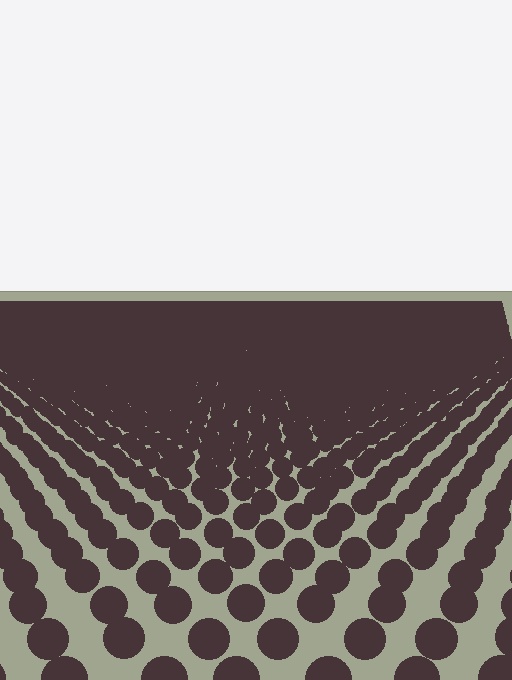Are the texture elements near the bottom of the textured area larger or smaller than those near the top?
Larger. Near the bottom, elements are closer to the viewer and appear at a bigger on-screen size.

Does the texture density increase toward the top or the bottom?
Density increases toward the top.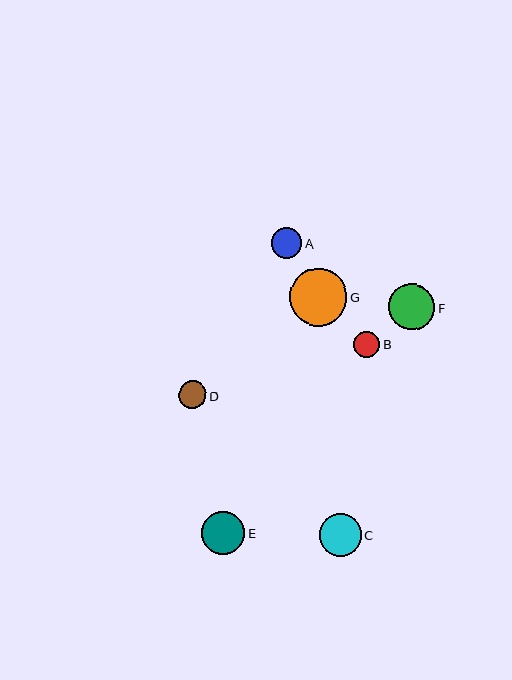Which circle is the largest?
Circle G is the largest with a size of approximately 57 pixels.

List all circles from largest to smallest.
From largest to smallest: G, F, E, C, A, D, B.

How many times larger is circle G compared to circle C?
Circle G is approximately 1.4 times the size of circle C.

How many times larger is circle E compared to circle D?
Circle E is approximately 1.6 times the size of circle D.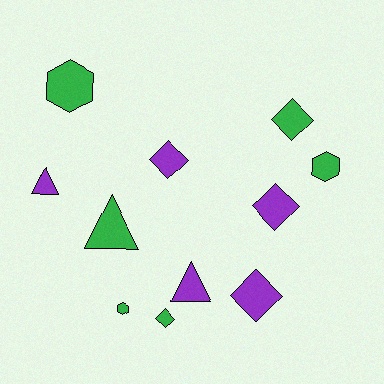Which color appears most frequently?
Green, with 6 objects.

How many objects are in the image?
There are 11 objects.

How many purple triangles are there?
There are 2 purple triangles.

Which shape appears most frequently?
Diamond, with 5 objects.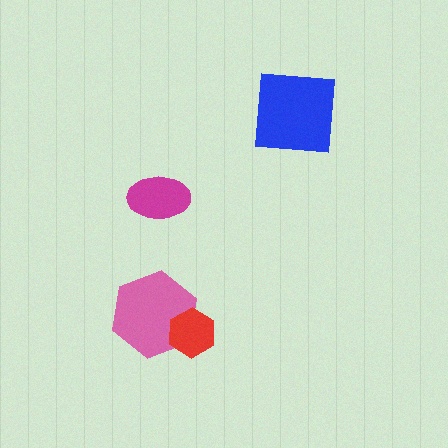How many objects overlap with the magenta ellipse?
0 objects overlap with the magenta ellipse.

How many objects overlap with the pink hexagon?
1 object overlaps with the pink hexagon.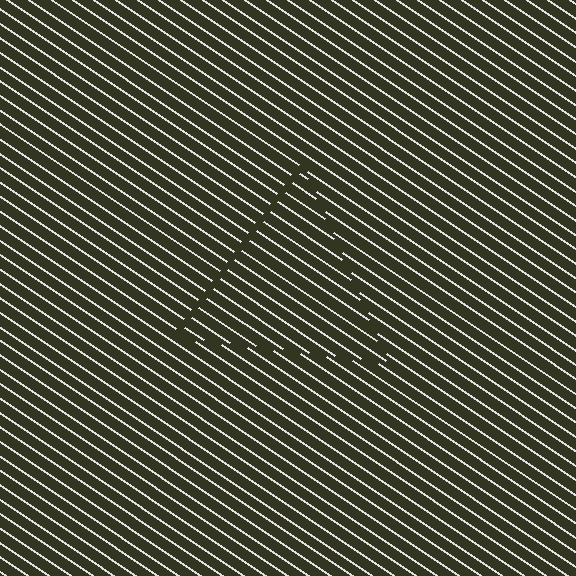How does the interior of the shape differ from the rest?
The interior of the shape contains the same grating, shifted by half a period — the contour is defined by the phase discontinuity where line-ends from the inner and outer gratings abut.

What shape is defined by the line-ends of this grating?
An illusory triangle. The interior of the shape contains the same grating, shifted by half a period — the contour is defined by the phase discontinuity where line-ends from the inner and outer gratings abut.